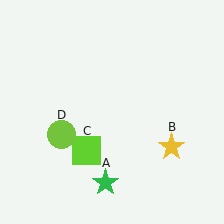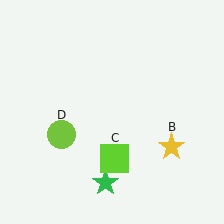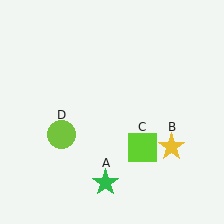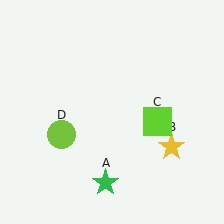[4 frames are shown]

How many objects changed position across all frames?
1 object changed position: lime square (object C).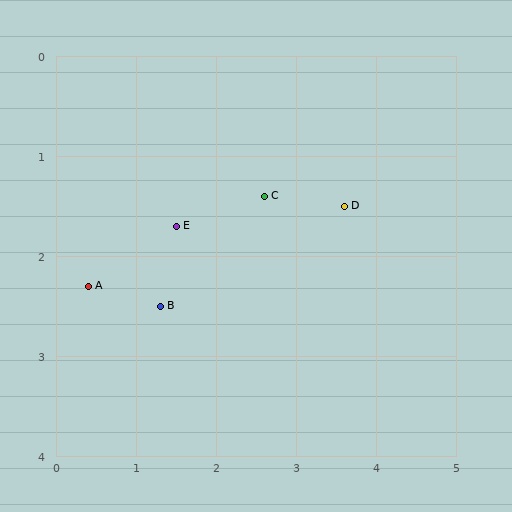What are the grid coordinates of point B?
Point B is at approximately (1.3, 2.5).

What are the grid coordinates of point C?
Point C is at approximately (2.6, 1.4).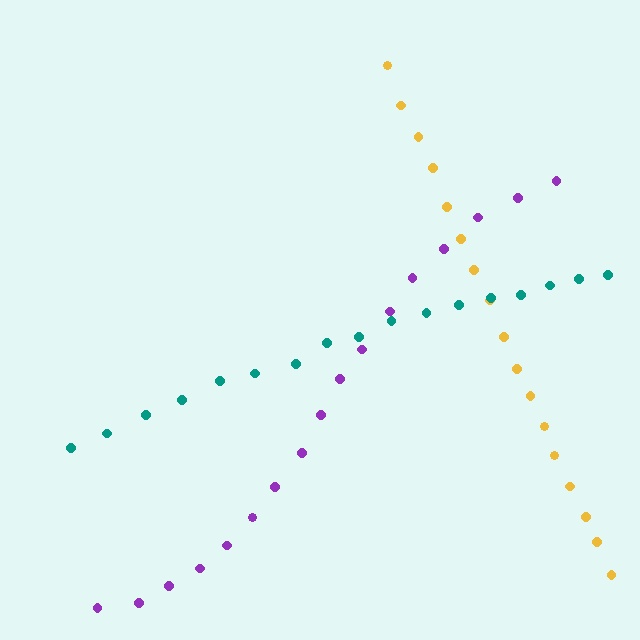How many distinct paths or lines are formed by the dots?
There are 3 distinct paths.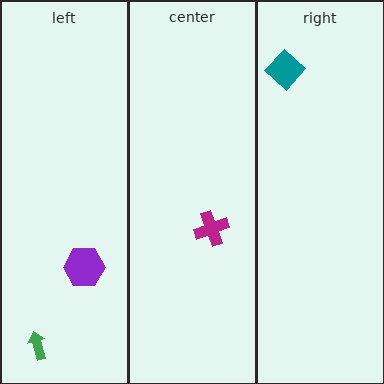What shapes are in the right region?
The teal diamond.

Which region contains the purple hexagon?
The left region.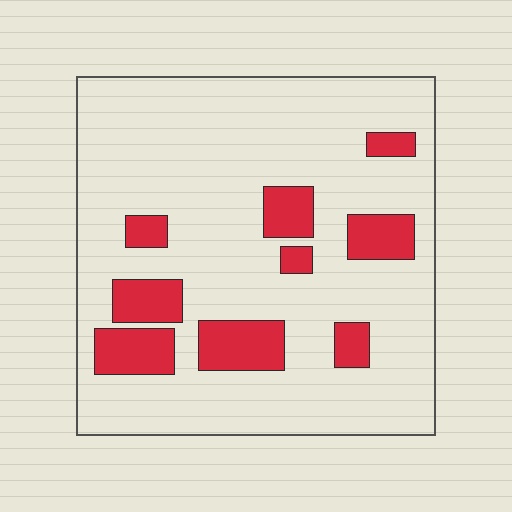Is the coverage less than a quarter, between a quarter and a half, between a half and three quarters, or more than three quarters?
Less than a quarter.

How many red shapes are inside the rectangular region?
9.